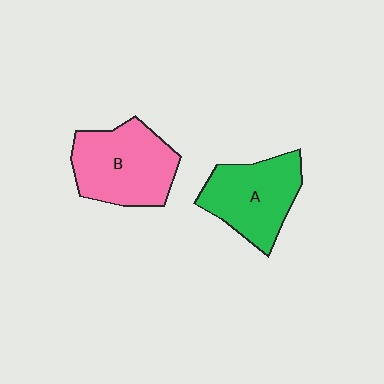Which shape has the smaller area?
Shape A (green).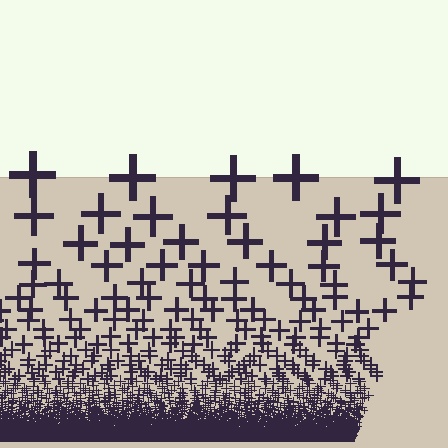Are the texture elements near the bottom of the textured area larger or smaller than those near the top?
Smaller. The gradient is inverted — elements near the bottom are smaller and denser.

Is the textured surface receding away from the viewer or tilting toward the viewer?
The surface appears to tilt toward the viewer. Texture elements get larger and sparser toward the top.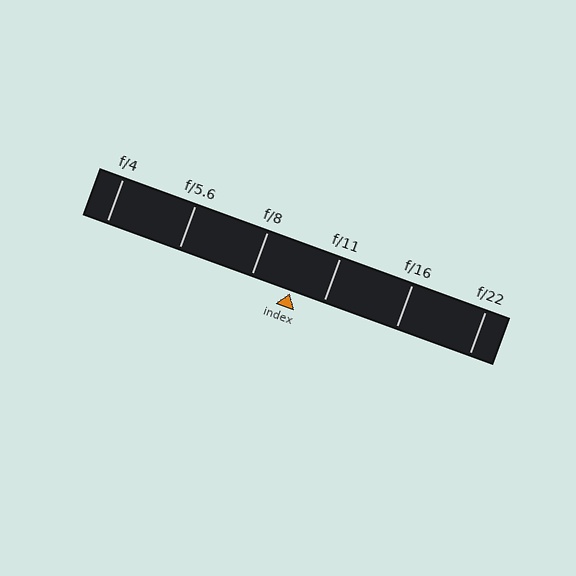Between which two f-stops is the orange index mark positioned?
The index mark is between f/8 and f/11.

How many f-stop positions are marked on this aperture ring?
There are 6 f-stop positions marked.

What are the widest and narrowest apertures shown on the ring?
The widest aperture shown is f/4 and the narrowest is f/22.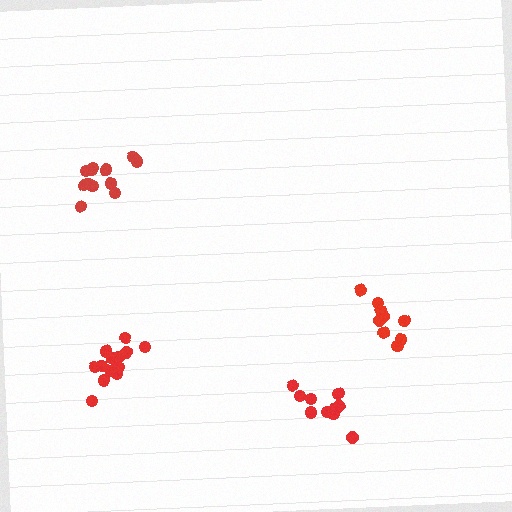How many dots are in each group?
Group 1: 10 dots, Group 2: 9 dots, Group 3: 13 dots, Group 4: 12 dots (44 total).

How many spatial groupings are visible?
There are 4 spatial groupings.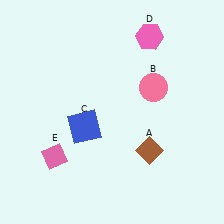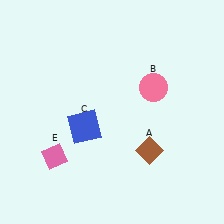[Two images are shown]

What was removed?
The pink hexagon (D) was removed in Image 2.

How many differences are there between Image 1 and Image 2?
There is 1 difference between the two images.